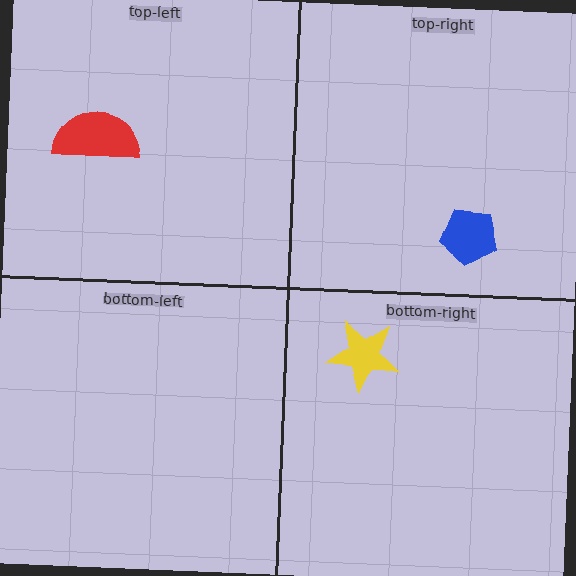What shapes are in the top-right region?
The blue pentagon.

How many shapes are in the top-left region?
1.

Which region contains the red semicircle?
The top-left region.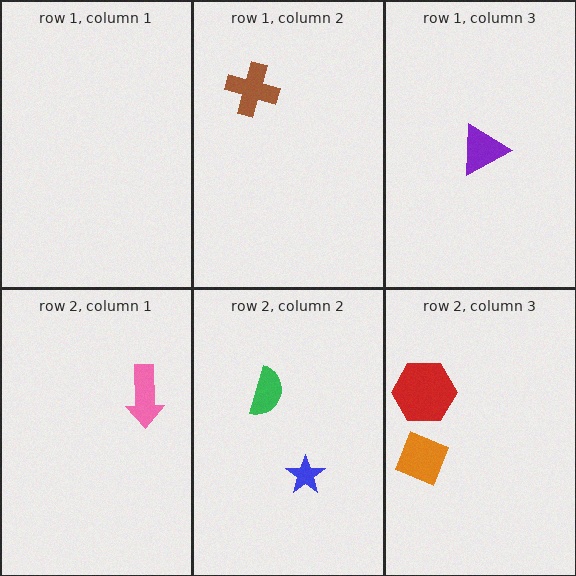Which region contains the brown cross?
The row 1, column 2 region.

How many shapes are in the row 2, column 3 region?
2.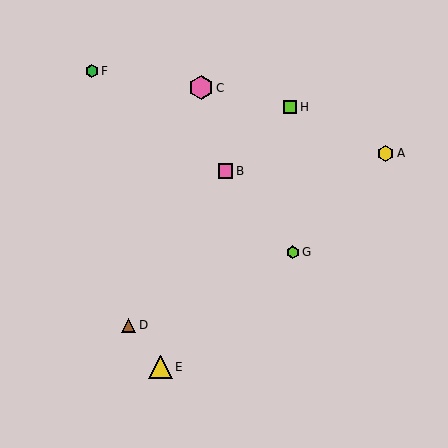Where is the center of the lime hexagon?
The center of the lime hexagon is at (293, 252).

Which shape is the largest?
The pink hexagon (labeled C) is the largest.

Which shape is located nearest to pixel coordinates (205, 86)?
The pink hexagon (labeled C) at (201, 88) is nearest to that location.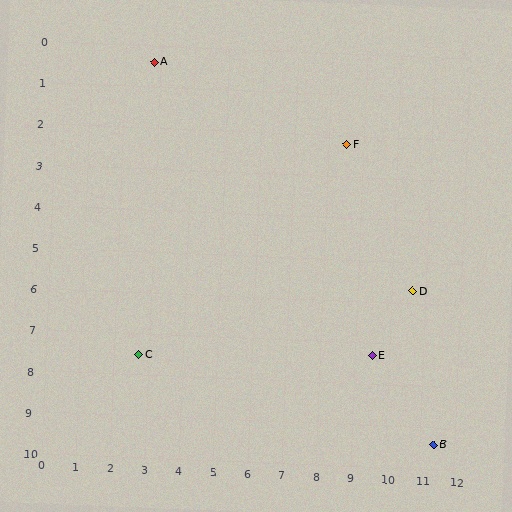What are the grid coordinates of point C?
Point C is at approximately (2.7, 7.5).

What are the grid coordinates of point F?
Point F is at approximately (8.5, 2.2).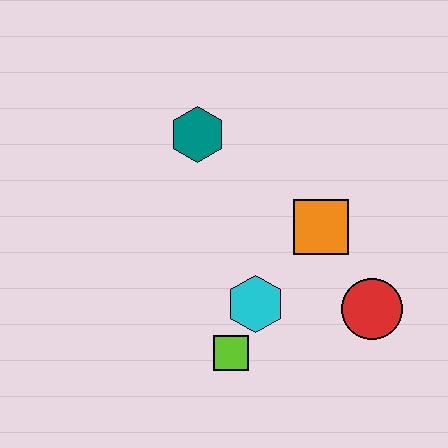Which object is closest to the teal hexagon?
The orange square is closest to the teal hexagon.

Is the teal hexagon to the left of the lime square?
Yes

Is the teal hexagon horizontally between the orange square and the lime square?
No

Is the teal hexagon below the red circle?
No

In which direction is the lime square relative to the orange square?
The lime square is below the orange square.